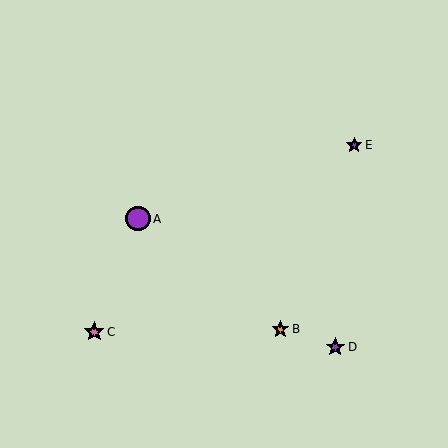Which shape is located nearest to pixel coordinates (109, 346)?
The pink star (labeled C) at (94, 332) is nearest to that location.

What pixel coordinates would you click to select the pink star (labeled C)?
Click at (94, 332) to select the pink star C.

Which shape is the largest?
The purple circle (labeled A) is the largest.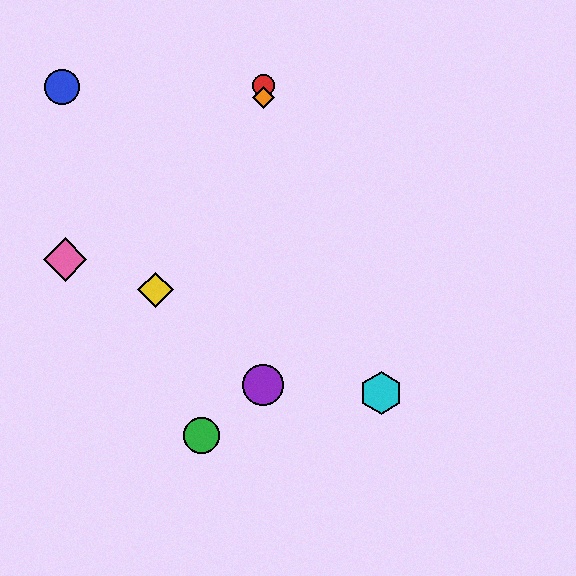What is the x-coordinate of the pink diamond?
The pink diamond is at x≈65.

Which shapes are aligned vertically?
The red circle, the purple circle, the orange diamond are aligned vertically.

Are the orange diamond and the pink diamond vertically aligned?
No, the orange diamond is at x≈263 and the pink diamond is at x≈65.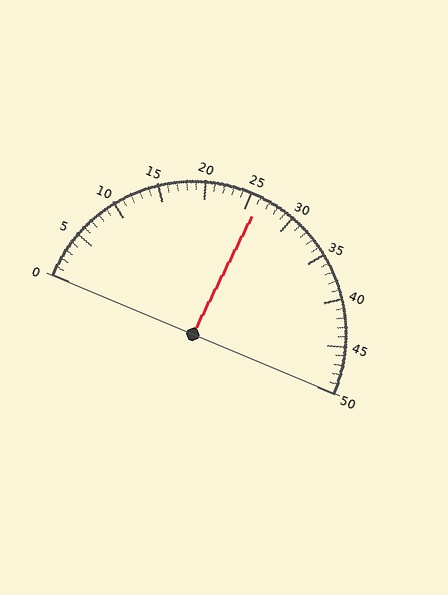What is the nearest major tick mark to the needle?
The nearest major tick mark is 25.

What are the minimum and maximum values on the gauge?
The gauge ranges from 0 to 50.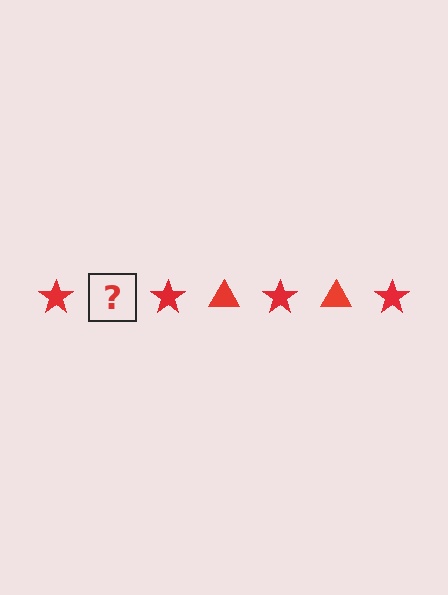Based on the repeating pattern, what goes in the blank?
The blank should be a red triangle.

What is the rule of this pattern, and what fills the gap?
The rule is that the pattern cycles through star, triangle shapes in red. The gap should be filled with a red triangle.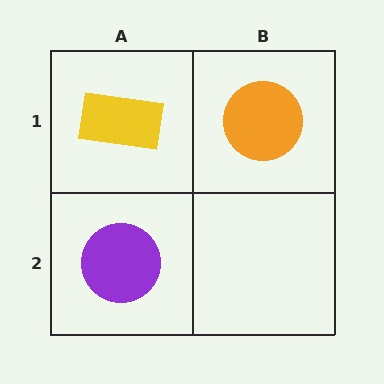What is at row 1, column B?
An orange circle.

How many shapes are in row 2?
1 shape.